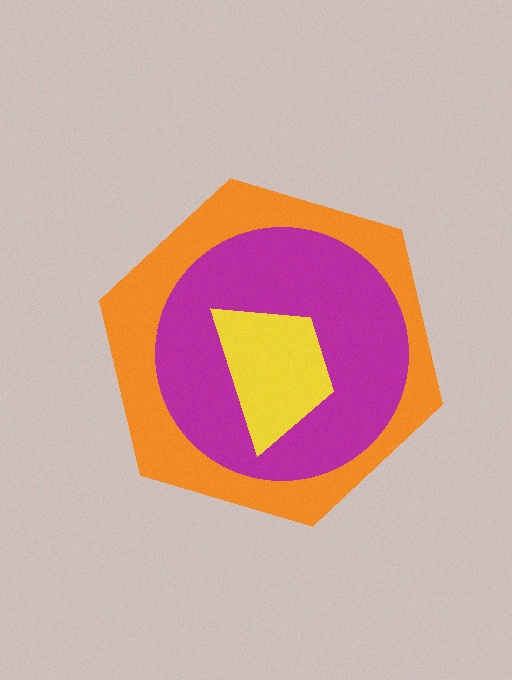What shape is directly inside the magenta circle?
The yellow trapezoid.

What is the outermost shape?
The orange hexagon.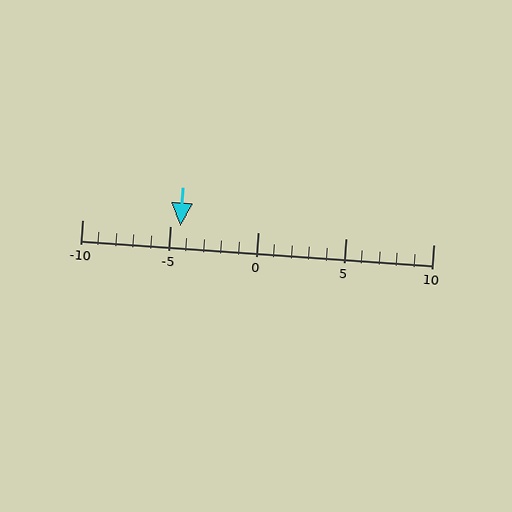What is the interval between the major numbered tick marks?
The major tick marks are spaced 5 units apart.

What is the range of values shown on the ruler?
The ruler shows values from -10 to 10.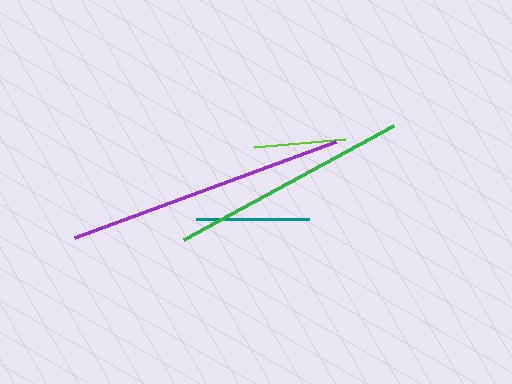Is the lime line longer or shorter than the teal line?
The teal line is longer than the lime line.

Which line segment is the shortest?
The lime line is the shortest at approximately 92 pixels.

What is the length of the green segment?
The green segment is approximately 240 pixels long.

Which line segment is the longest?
The purple line is the longest at approximately 278 pixels.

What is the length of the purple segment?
The purple segment is approximately 278 pixels long.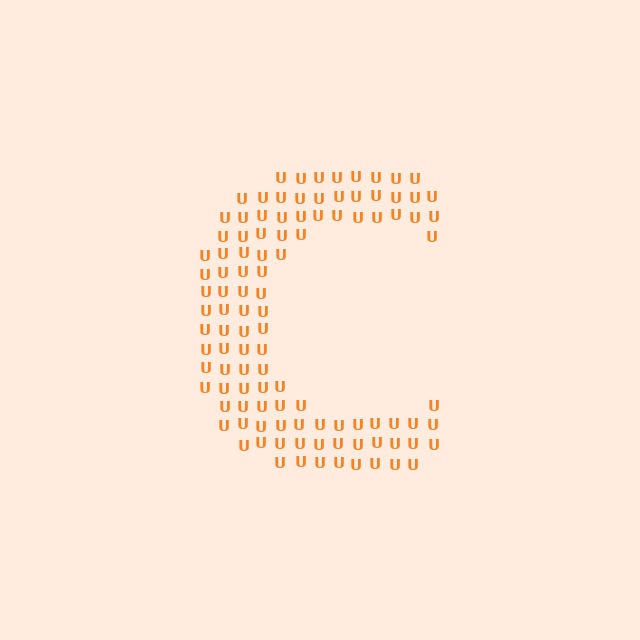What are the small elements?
The small elements are letter U's.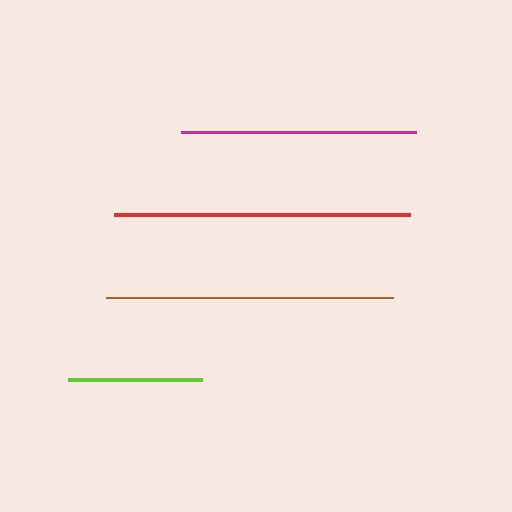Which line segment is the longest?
The red line is the longest at approximately 296 pixels.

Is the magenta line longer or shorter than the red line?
The red line is longer than the magenta line.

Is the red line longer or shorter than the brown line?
The red line is longer than the brown line.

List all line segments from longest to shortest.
From longest to shortest: red, brown, magenta, lime.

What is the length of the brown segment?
The brown segment is approximately 287 pixels long.